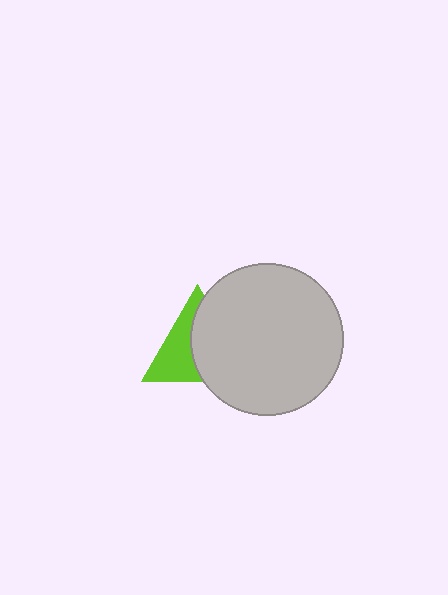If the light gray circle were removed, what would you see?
You would see the complete lime triangle.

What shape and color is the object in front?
The object in front is a light gray circle.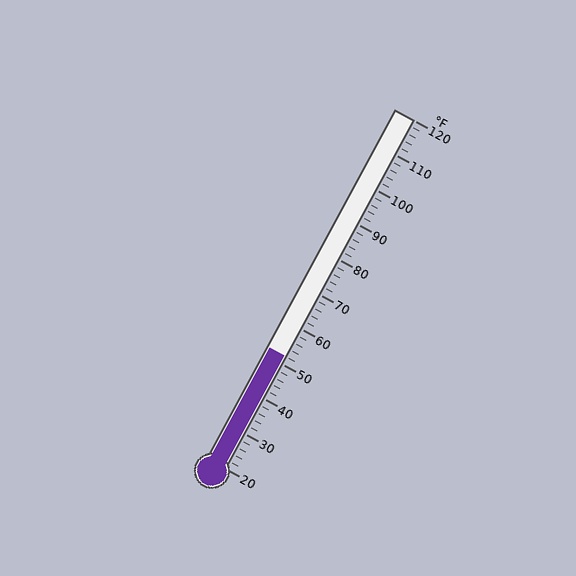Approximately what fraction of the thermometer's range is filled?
The thermometer is filled to approximately 30% of its range.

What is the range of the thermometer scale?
The thermometer scale ranges from 20°F to 120°F.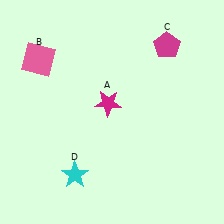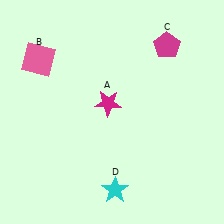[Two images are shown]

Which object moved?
The cyan star (D) moved right.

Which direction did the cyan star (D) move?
The cyan star (D) moved right.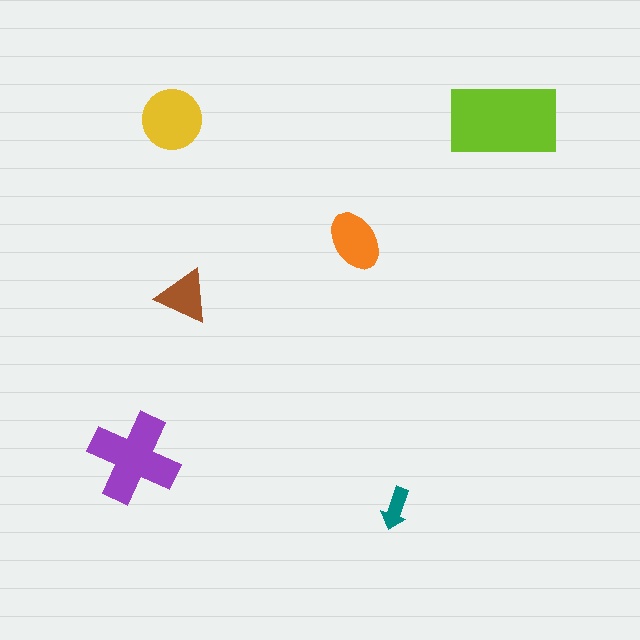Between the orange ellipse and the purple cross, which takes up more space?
The purple cross.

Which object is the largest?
The lime rectangle.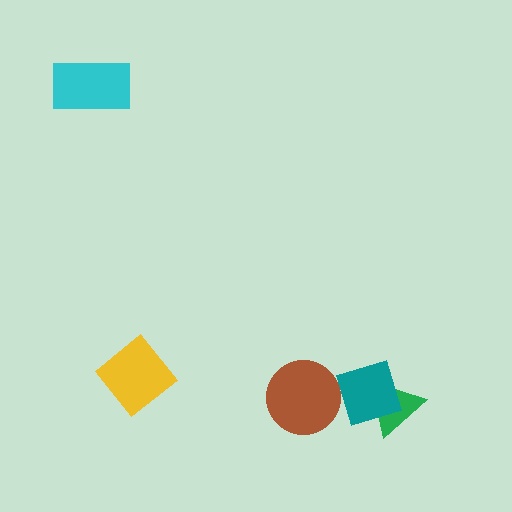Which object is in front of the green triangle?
The teal square is in front of the green triangle.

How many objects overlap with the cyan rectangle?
0 objects overlap with the cyan rectangle.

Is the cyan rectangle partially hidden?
No, no other shape covers it.